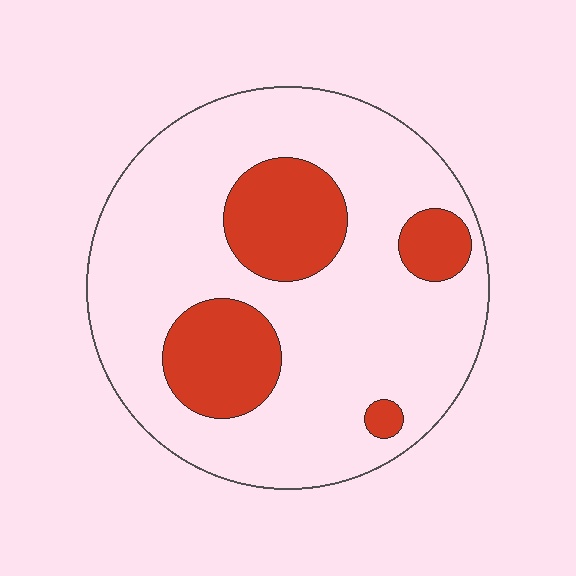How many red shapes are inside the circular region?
4.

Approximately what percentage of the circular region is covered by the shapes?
Approximately 25%.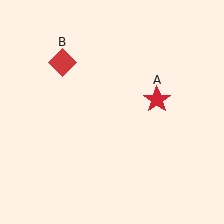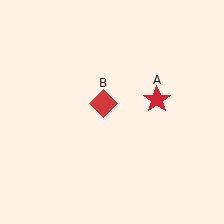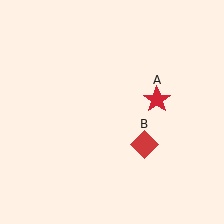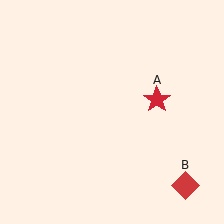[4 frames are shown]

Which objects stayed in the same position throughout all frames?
Red star (object A) remained stationary.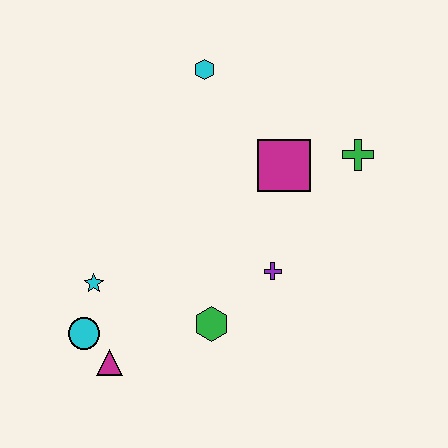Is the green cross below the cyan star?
No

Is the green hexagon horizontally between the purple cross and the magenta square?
No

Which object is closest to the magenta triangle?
The cyan circle is closest to the magenta triangle.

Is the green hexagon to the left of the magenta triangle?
No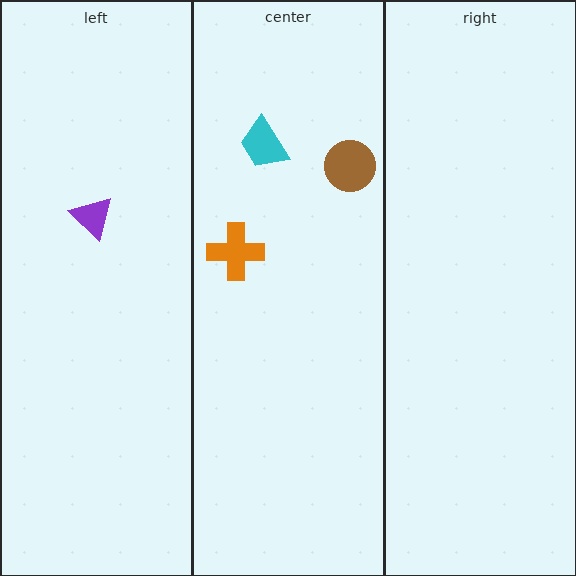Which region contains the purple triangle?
The left region.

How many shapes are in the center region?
3.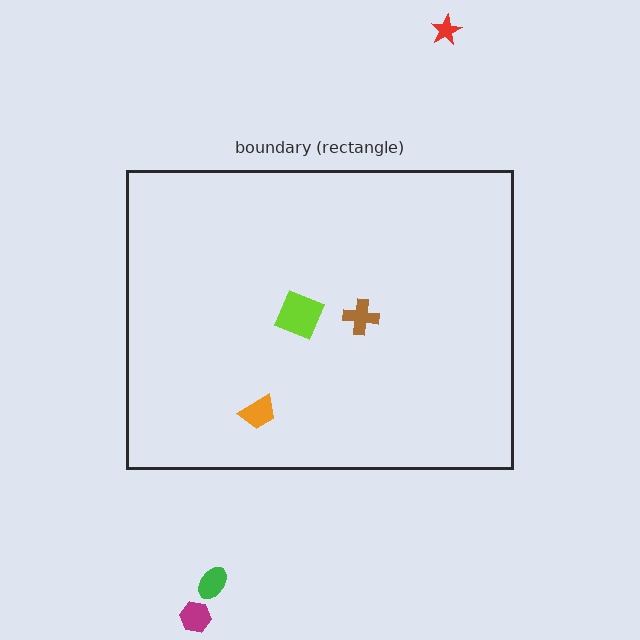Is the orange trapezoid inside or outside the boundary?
Inside.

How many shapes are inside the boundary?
3 inside, 3 outside.